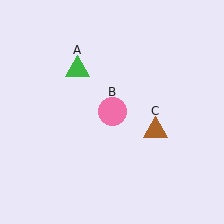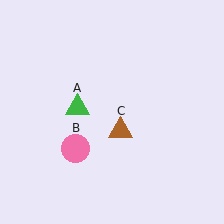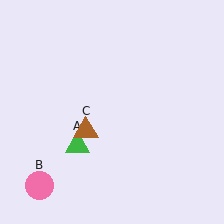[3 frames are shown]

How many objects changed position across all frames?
3 objects changed position: green triangle (object A), pink circle (object B), brown triangle (object C).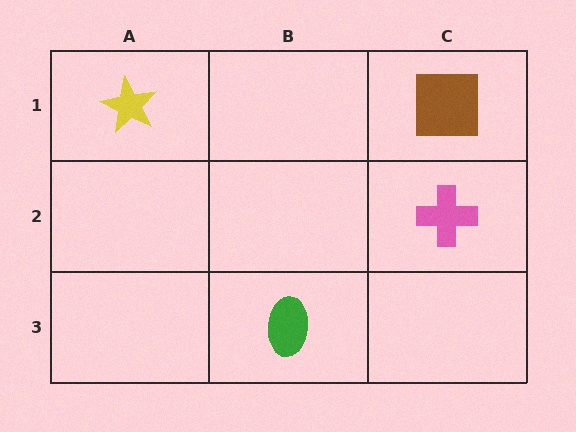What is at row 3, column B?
A green ellipse.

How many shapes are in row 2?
1 shape.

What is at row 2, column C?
A pink cross.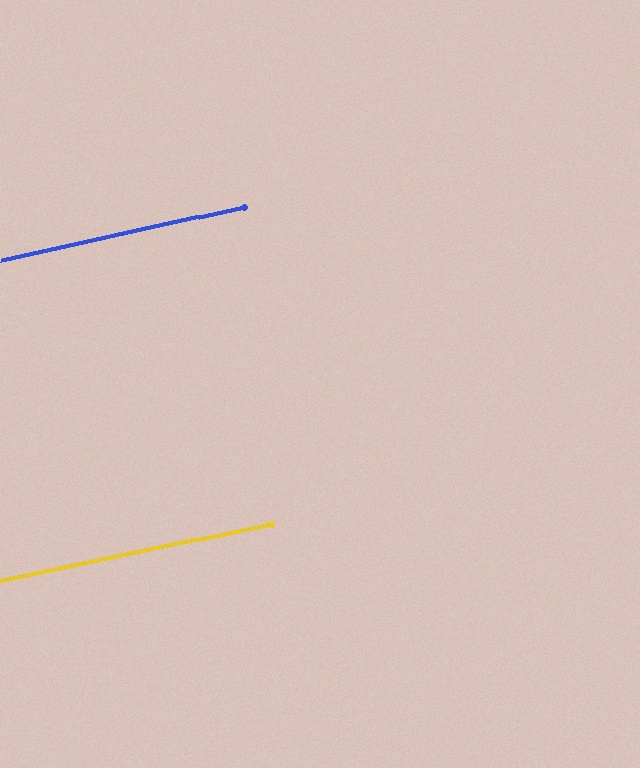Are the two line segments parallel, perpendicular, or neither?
Parallel — their directions differ by only 0.7°.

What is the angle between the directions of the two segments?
Approximately 1 degree.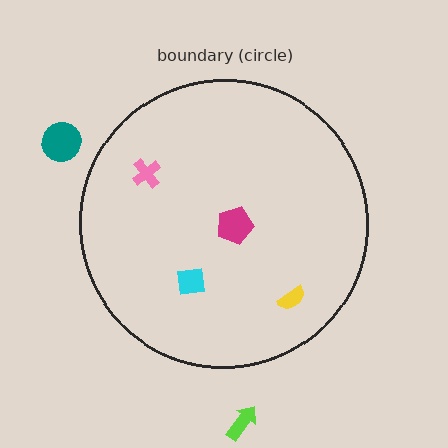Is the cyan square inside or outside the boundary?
Inside.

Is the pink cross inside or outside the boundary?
Inside.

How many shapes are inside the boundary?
4 inside, 2 outside.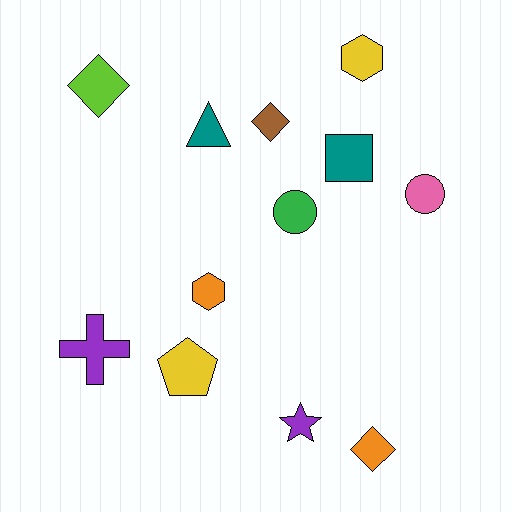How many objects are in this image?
There are 12 objects.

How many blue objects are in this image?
There are no blue objects.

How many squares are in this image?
There is 1 square.